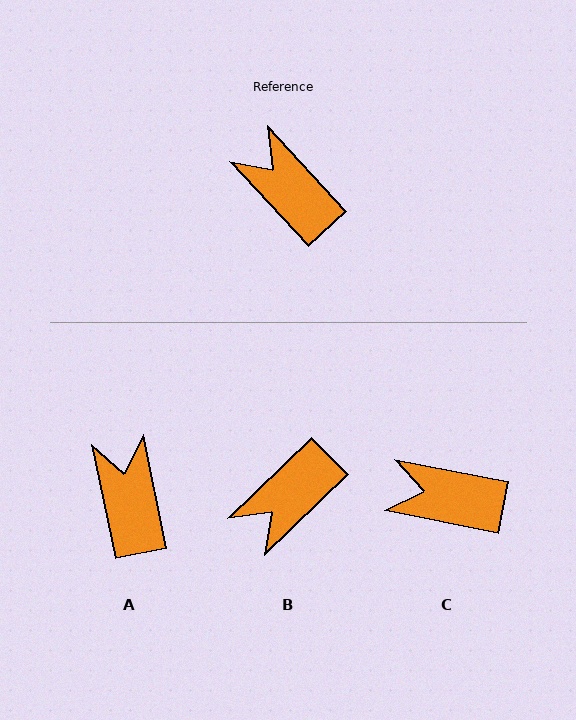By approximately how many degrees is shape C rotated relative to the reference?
Approximately 36 degrees counter-clockwise.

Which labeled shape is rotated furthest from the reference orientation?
B, about 91 degrees away.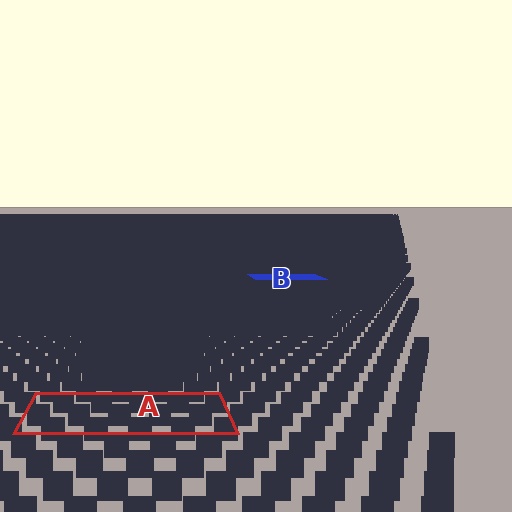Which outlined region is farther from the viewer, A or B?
Region B is farther from the viewer — the texture elements inside it appear smaller and more densely packed.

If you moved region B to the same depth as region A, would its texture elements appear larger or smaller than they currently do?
They would appear larger. At a closer depth, the same texture elements are projected at a bigger on-screen size.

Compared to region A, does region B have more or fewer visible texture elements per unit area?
Region B has more texture elements per unit area — they are packed more densely because it is farther away.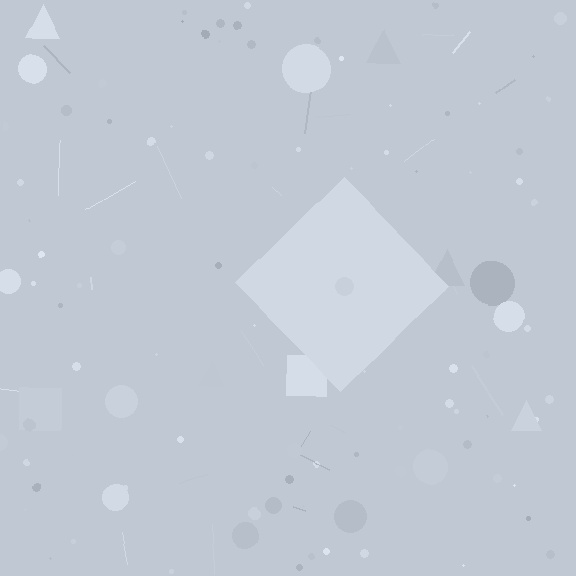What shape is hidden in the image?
A diamond is hidden in the image.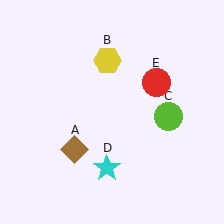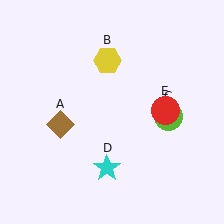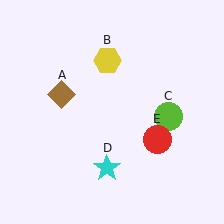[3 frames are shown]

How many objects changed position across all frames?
2 objects changed position: brown diamond (object A), red circle (object E).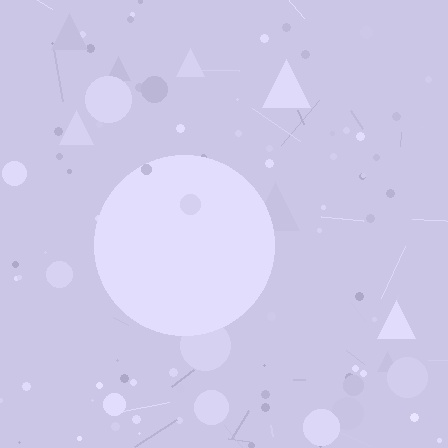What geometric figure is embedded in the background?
A circle is embedded in the background.